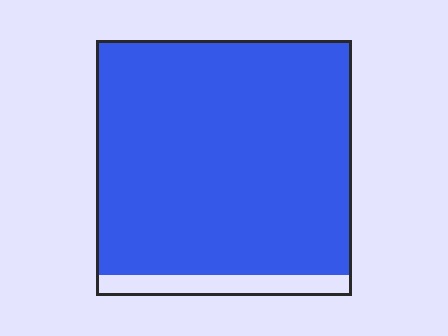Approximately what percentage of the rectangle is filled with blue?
Approximately 90%.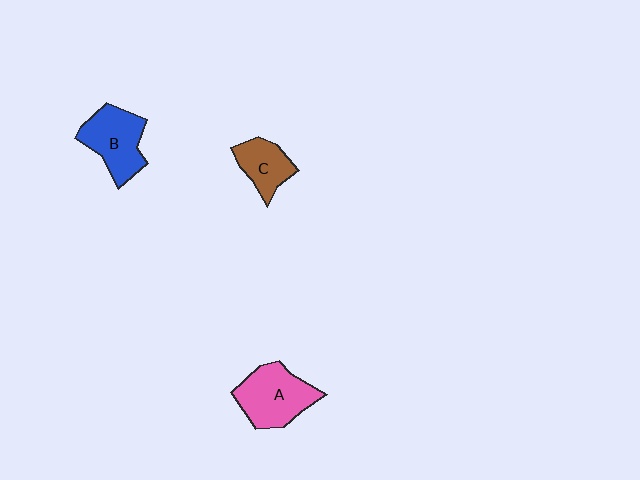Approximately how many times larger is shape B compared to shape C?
Approximately 1.5 times.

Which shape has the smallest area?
Shape C (brown).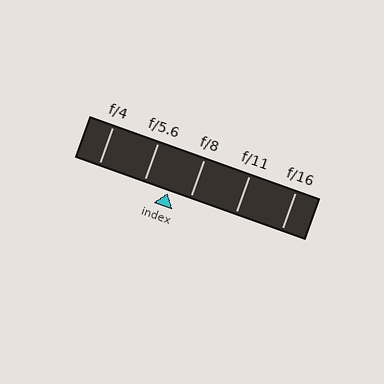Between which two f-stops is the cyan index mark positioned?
The index mark is between f/5.6 and f/8.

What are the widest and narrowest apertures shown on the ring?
The widest aperture shown is f/4 and the narrowest is f/16.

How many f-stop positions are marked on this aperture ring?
There are 5 f-stop positions marked.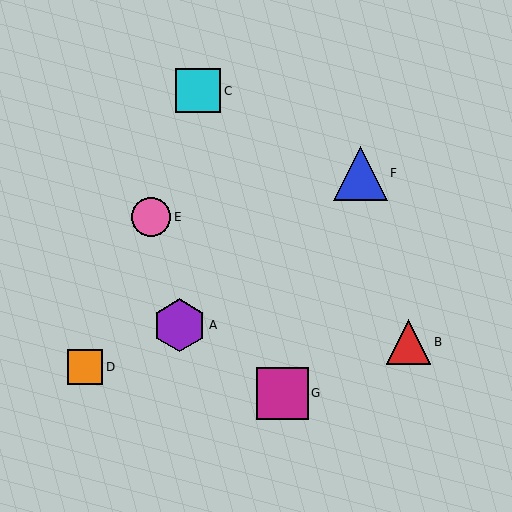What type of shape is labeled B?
Shape B is a red triangle.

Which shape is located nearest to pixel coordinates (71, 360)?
The orange square (labeled D) at (85, 367) is nearest to that location.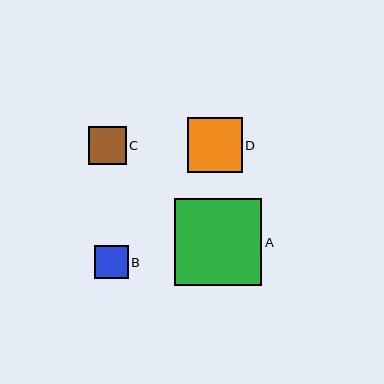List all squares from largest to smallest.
From largest to smallest: A, D, C, B.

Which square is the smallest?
Square B is the smallest with a size of approximately 33 pixels.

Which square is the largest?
Square A is the largest with a size of approximately 87 pixels.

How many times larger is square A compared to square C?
Square A is approximately 2.3 times the size of square C.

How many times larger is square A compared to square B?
Square A is approximately 2.6 times the size of square B.